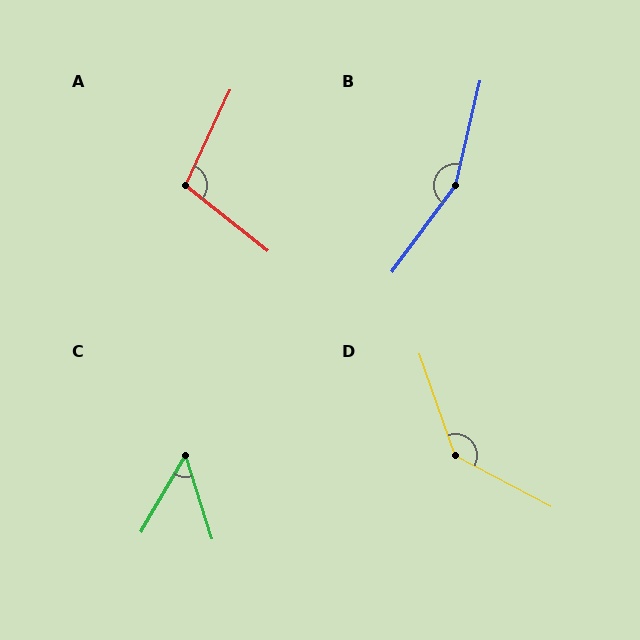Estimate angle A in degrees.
Approximately 103 degrees.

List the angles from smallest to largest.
C (48°), A (103°), D (137°), B (157°).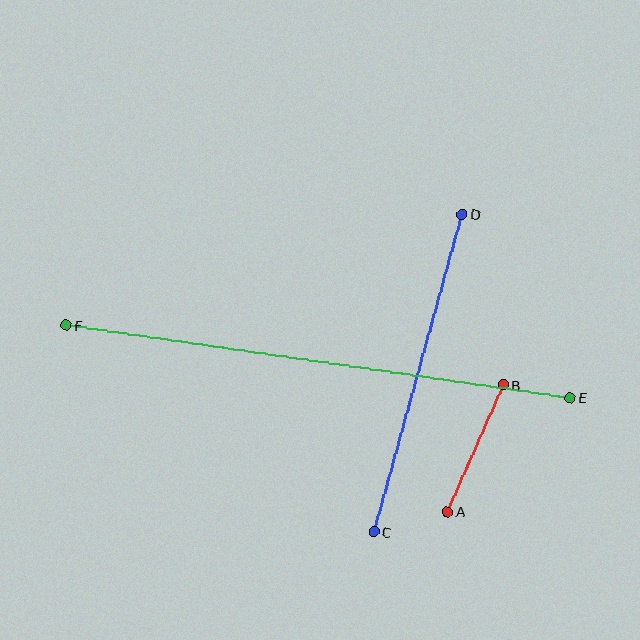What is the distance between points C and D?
The distance is approximately 330 pixels.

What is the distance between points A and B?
The distance is approximately 138 pixels.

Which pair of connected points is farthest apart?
Points E and F are farthest apart.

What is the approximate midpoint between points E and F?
The midpoint is at approximately (318, 362) pixels.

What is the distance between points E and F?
The distance is approximately 509 pixels.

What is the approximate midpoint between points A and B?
The midpoint is at approximately (475, 448) pixels.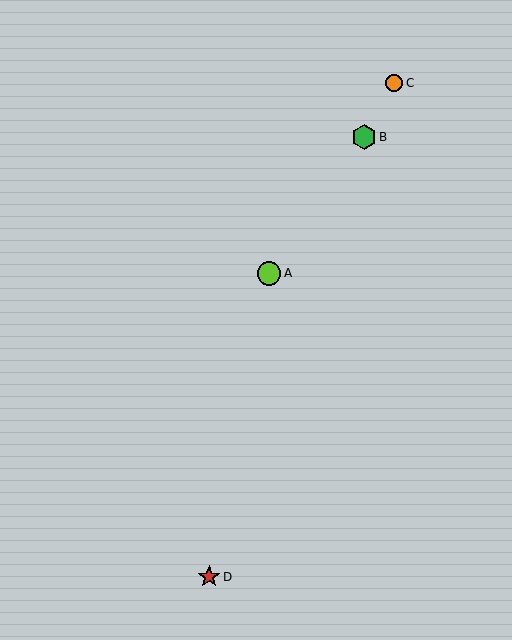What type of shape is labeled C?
Shape C is an orange circle.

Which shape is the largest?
The green hexagon (labeled B) is the largest.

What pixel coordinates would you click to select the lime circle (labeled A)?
Click at (269, 273) to select the lime circle A.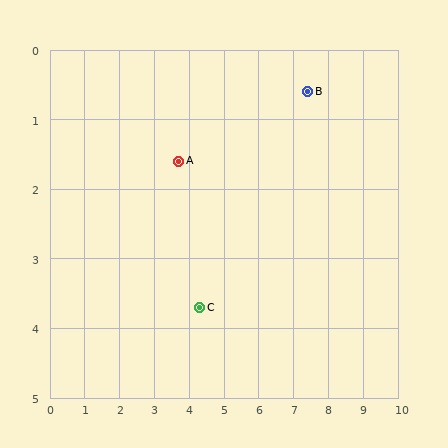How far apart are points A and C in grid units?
Points A and C are about 2.2 grid units apart.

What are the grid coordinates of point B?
Point B is at approximately (7.4, 0.6).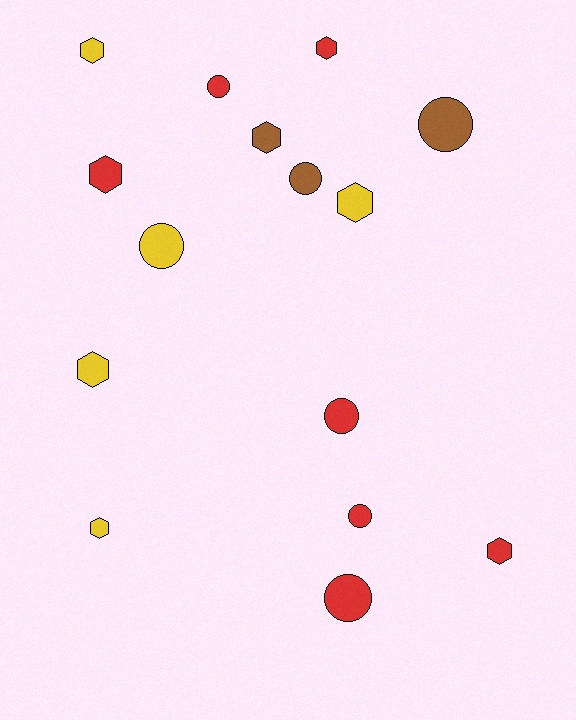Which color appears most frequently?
Red, with 7 objects.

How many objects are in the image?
There are 15 objects.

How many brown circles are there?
There are 2 brown circles.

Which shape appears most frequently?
Hexagon, with 8 objects.